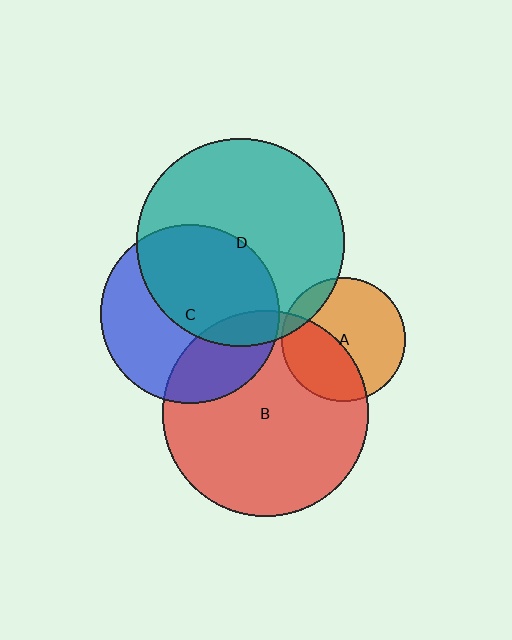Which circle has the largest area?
Circle D (teal).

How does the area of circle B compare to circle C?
Approximately 1.3 times.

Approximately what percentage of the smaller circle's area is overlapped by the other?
Approximately 40%.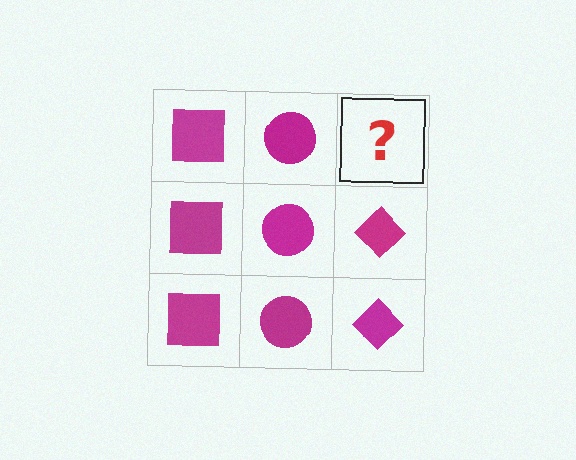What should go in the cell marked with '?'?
The missing cell should contain a magenta diamond.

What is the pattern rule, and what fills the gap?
The rule is that each column has a consistent shape. The gap should be filled with a magenta diamond.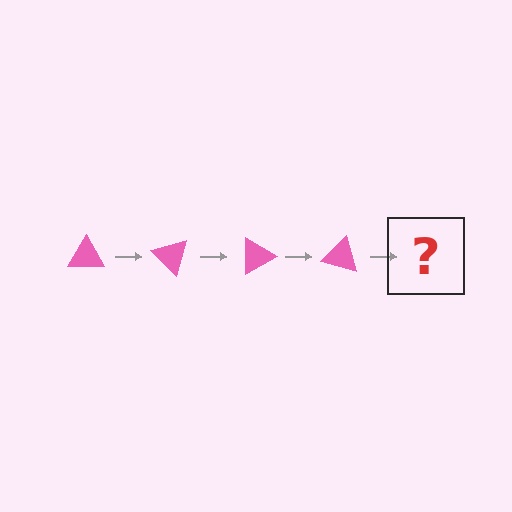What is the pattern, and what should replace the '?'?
The pattern is that the triangle rotates 45 degrees each step. The '?' should be a pink triangle rotated 180 degrees.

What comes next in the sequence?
The next element should be a pink triangle rotated 180 degrees.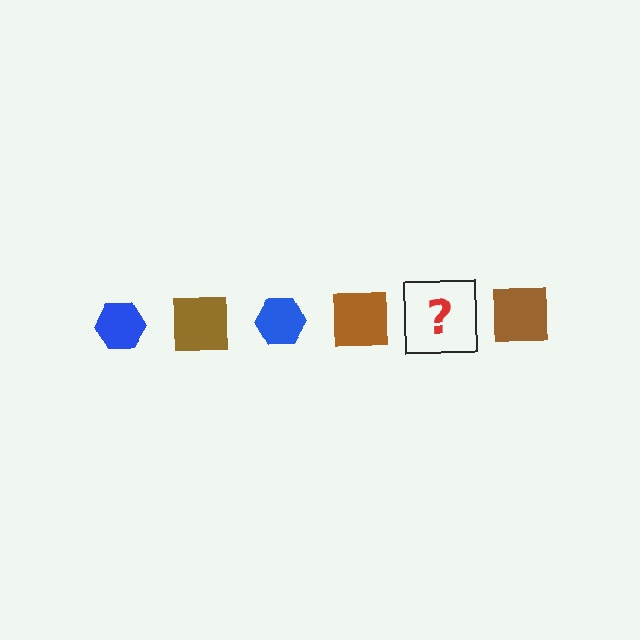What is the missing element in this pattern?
The missing element is a blue hexagon.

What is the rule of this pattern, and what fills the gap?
The rule is that the pattern alternates between blue hexagon and brown square. The gap should be filled with a blue hexagon.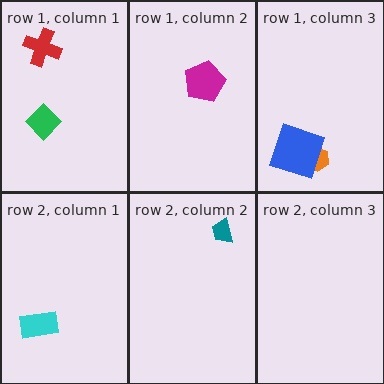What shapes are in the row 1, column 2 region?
The magenta pentagon.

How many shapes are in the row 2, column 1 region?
1.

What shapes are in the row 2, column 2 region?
The teal trapezoid.